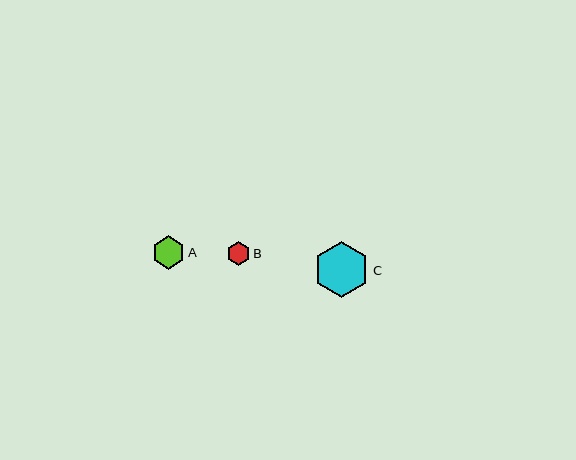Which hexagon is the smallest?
Hexagon B is the smallest with a size of approximately 23 pixels.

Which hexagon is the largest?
Hexagon C is the largest with a size of approximately 56 pixels.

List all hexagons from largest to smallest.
From largest to smallest: C, A, B.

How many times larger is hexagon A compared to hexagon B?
Hexagon A is approximately 1.4 times the size of hexagon B.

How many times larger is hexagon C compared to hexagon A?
Hexagon C is approximately 1.7 times the size of hexagon A.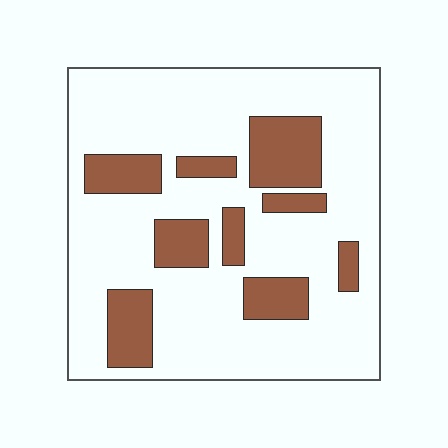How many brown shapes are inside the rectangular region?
9.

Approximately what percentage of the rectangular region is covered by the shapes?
Approximately 25%.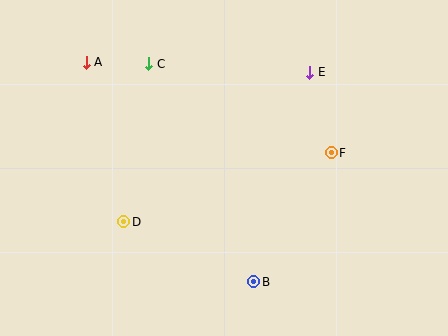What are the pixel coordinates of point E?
Point E is at (310, 72).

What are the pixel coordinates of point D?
Point D is at (124, 222).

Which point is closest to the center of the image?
Point F at (331, 153) is closest to the center.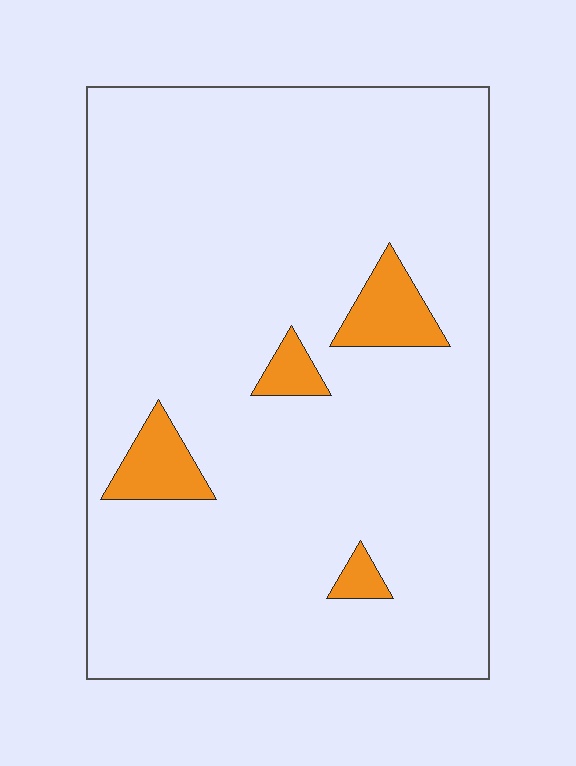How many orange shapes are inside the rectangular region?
4.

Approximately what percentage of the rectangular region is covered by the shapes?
Approximately 5%.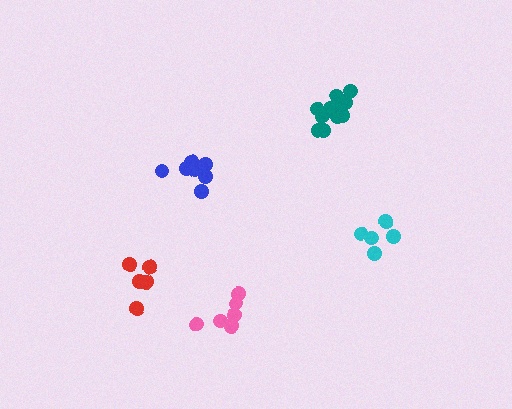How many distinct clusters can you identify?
There are 5 distinct clusters.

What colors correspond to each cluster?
The clusters are colored: pink, teal, cyan, blue, red.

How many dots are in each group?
Group 1: 6 dots, Group 2: 11 dots, Group 3: 5 dots, Group 4: 8 dots, Group 5: 5 dots (35 total).